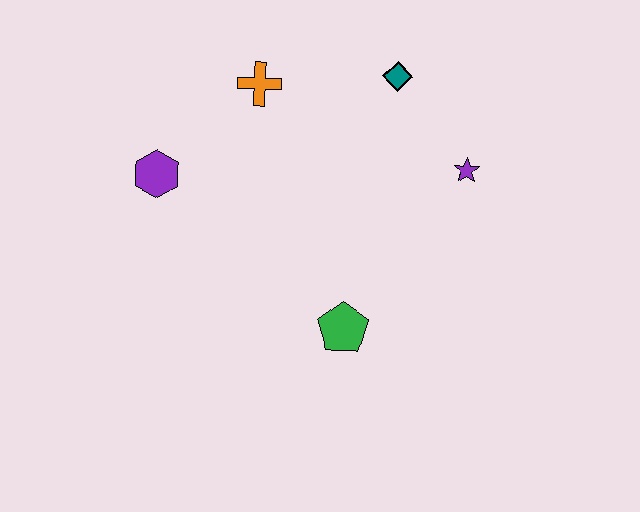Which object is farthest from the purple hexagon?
The purple star is farthest from the purple hexagon.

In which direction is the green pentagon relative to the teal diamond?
The green pentagon is below the teal diamond.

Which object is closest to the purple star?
The teal diamond is closest to the purple star.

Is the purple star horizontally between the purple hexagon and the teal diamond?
No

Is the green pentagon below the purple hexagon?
Yes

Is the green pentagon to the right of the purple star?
No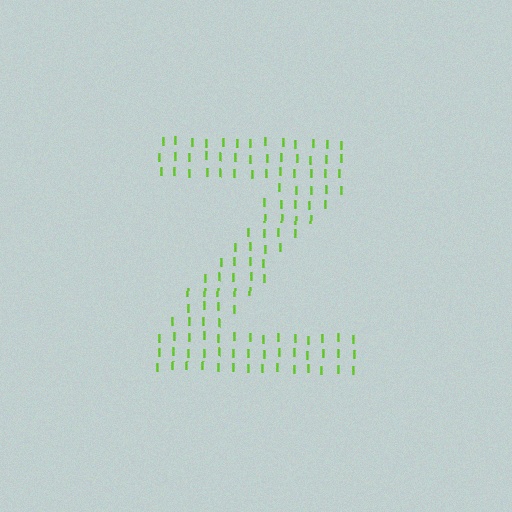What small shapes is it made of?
It is made of small letter I's.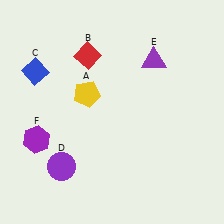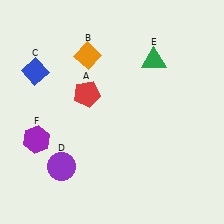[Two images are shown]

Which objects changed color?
A changed from yellow to red. B changed from red to orange. E changed from purple to green.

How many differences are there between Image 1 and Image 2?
There are 3 differences between the two images.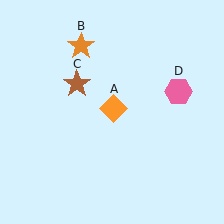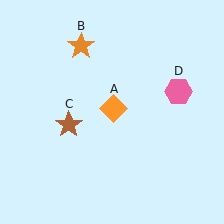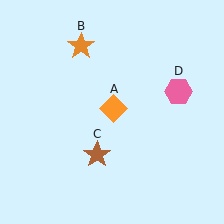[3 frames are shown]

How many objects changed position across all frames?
1 object changed position: brown star (object C).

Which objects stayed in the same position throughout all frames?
Orange diamond (object A) and orange star (object B) and pink hexagon (object D) remained stationary.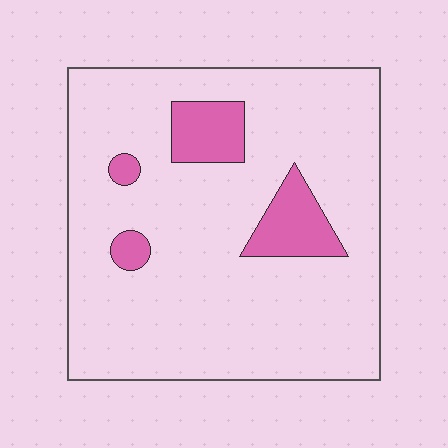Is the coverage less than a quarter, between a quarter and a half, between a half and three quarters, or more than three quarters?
Less than a quarter.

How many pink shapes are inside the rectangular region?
4.